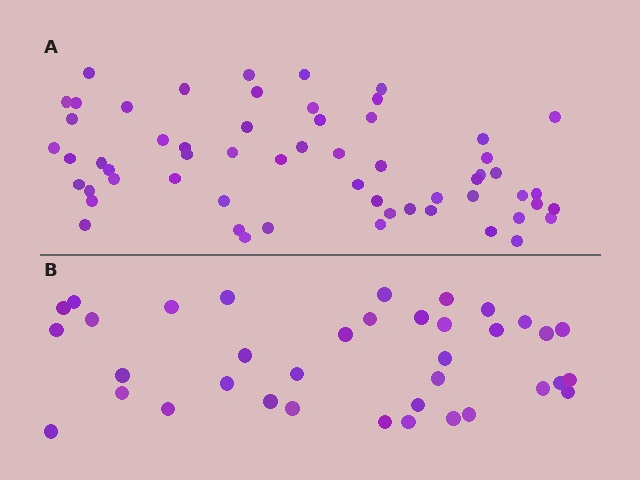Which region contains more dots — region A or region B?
Region A (the top region) has more dots.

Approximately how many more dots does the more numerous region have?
Region A has approximately 20 more dots than region B.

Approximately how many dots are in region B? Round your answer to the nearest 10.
About 40 dots. (The exact count is 37, which rounds to 40.)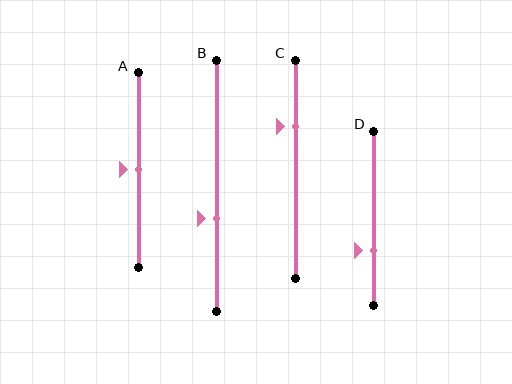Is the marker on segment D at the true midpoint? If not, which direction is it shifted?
No, the marker on segment D is shifted downward by about 18% of the segment length.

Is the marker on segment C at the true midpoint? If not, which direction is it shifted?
No, the marker on segment C is shifted upward by about 20% of the segment length.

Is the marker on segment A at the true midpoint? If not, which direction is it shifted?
Yes, the marker on segment A is at the true midpoint.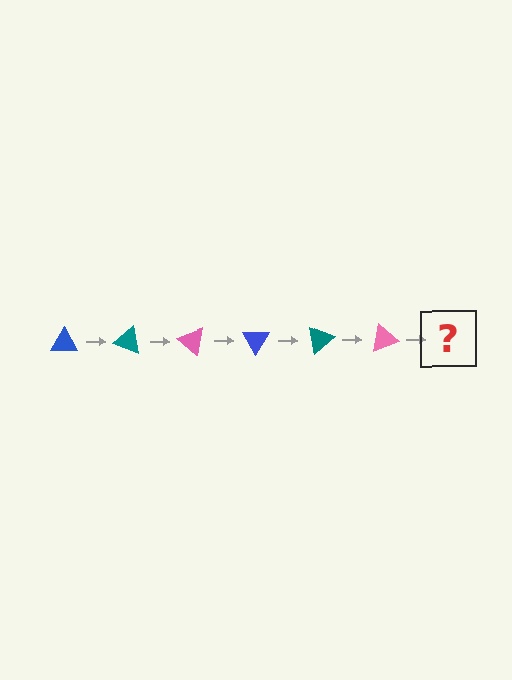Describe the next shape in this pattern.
It should be a blue triangle, rotated 120 degrees from the start.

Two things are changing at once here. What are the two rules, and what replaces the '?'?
The two rules are that it rotates 20 degrees each step and the color cycles through blue, teal, and pink. The '?' should be a blue triangle, rotated 120 degrees from the start.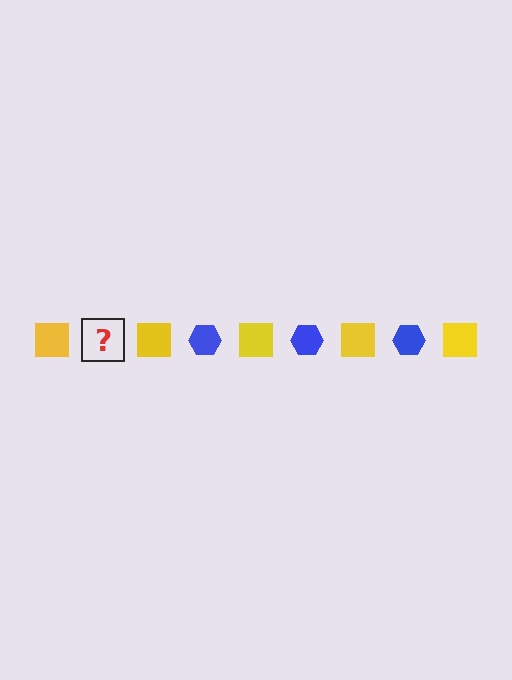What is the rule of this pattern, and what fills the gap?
The rule is that the pattern alternates between yellow square and blue hexagon. The gap should be filled with a blue hexagon.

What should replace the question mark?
The question mark should be replaced with a blue hexagon.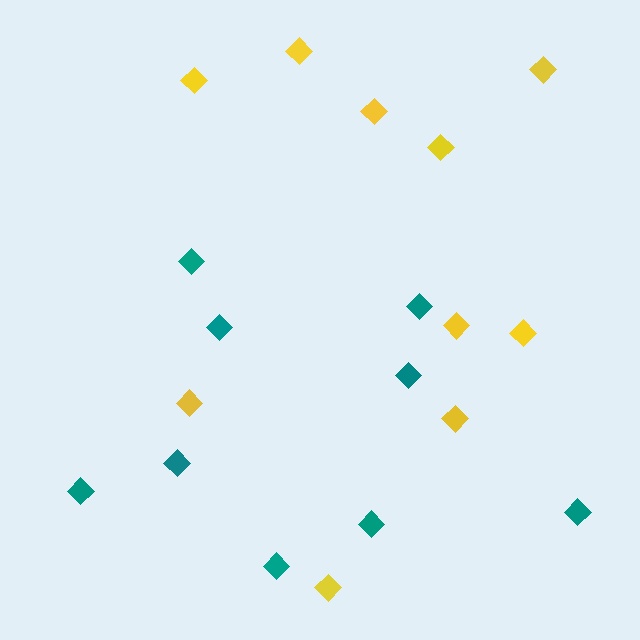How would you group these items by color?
There are 2 groups: one group of yellow diamonds (10) and one group of teal diamonds (9).